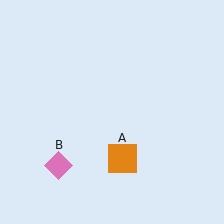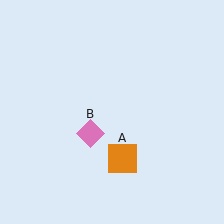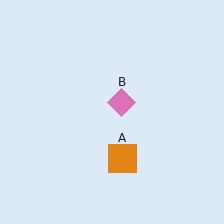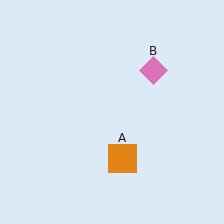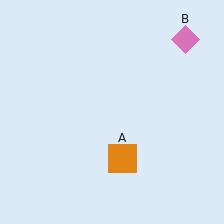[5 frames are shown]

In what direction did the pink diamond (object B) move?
The pink diamond (object B) moved up and to the right.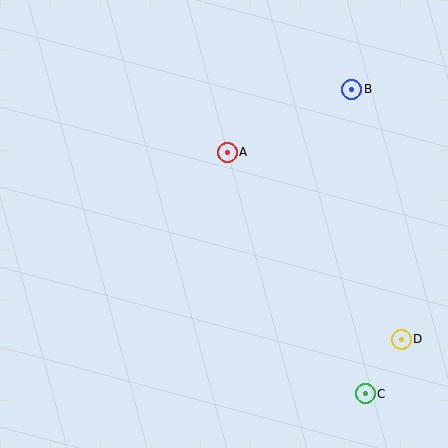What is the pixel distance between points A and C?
The distance between A and C is 278 pixels.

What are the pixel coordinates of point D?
Point D is at (401, 339).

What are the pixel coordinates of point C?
Point C is at (365, 394).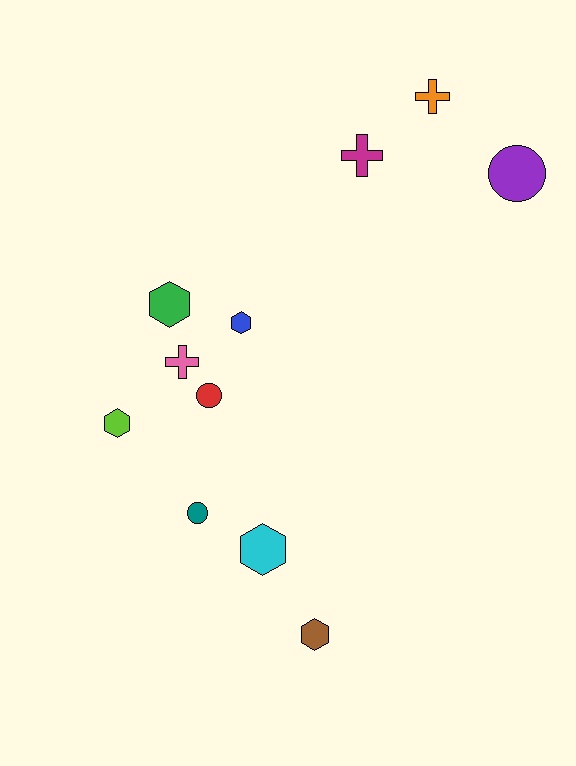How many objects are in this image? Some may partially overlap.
There are 11 objects.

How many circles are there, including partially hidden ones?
There are 3 circles.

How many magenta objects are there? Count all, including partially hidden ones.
There is 1 magenta object.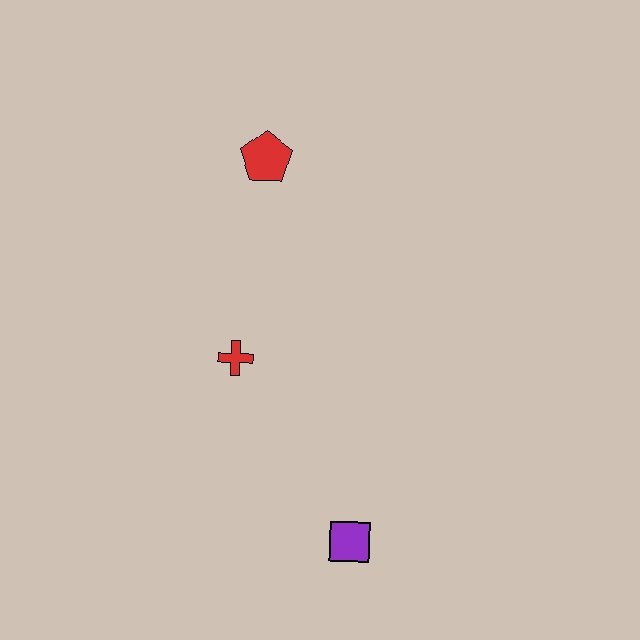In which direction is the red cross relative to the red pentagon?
The red cross is below the red pentagon.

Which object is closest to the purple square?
The red cross is closest to the purple square.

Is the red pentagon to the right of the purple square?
No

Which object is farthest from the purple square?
The red pentagon is farthest from the purple square.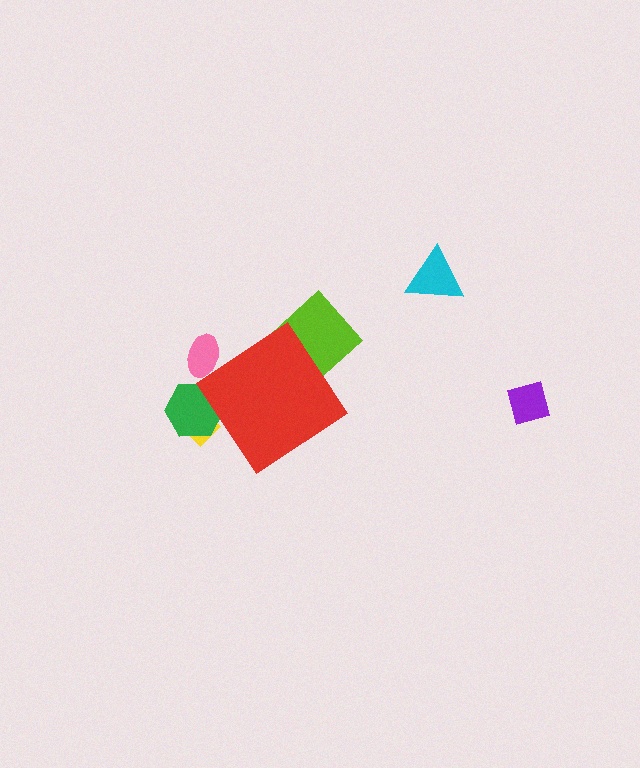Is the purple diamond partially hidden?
No, the purple diamond is fully visible.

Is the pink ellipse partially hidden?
Yes, the pink ellipse is partially hidden behind the red diamond.